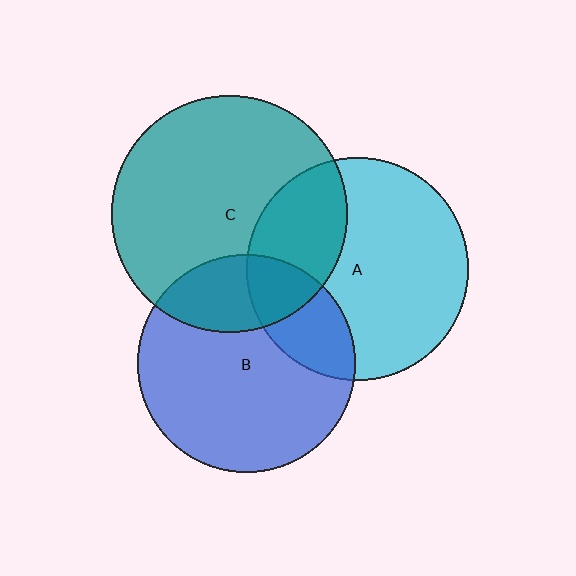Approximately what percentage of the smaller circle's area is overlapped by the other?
Approximately 30%.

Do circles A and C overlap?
Yes.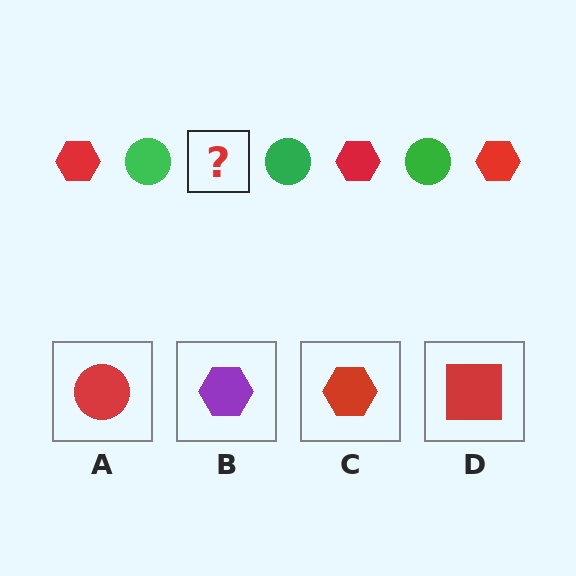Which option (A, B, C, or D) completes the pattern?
C.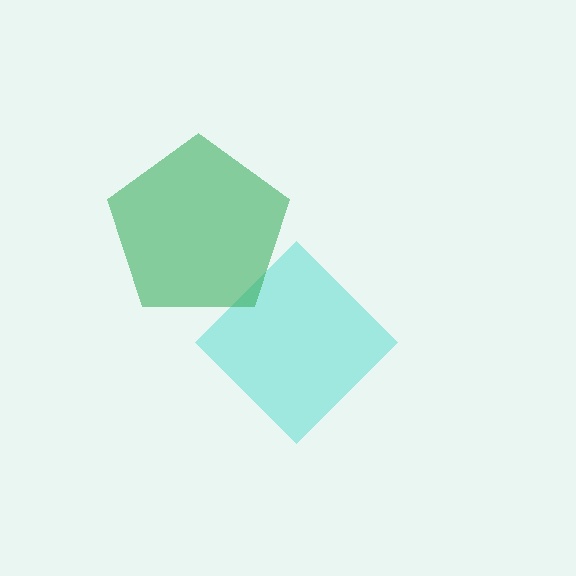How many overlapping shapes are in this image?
There are 2 overlapping shapes in the image.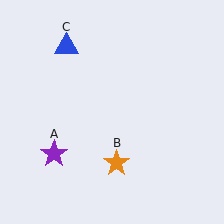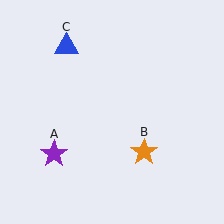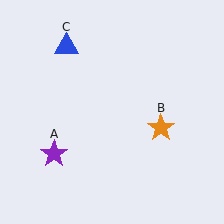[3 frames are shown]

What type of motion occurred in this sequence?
The orange star (object B) rotated counterclockwise around the center of the scene.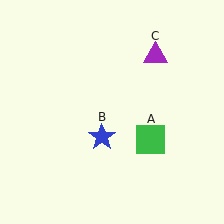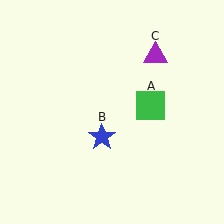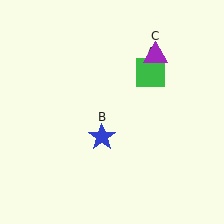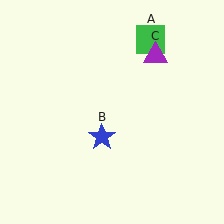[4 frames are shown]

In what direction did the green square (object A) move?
The green square (object A) moved up.